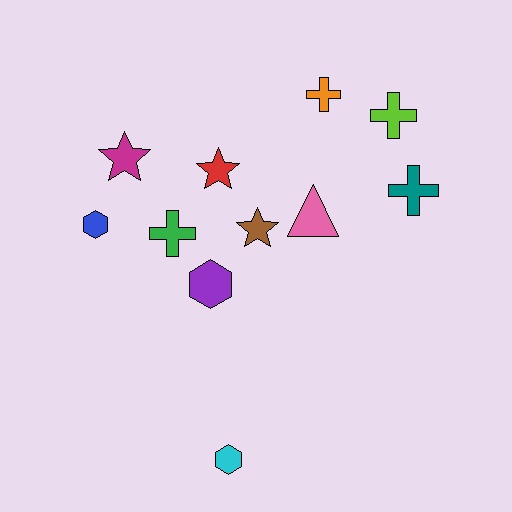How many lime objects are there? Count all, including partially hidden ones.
There is 1 lime object.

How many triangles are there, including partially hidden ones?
There is 1 triangle.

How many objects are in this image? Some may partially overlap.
There are 11 objects.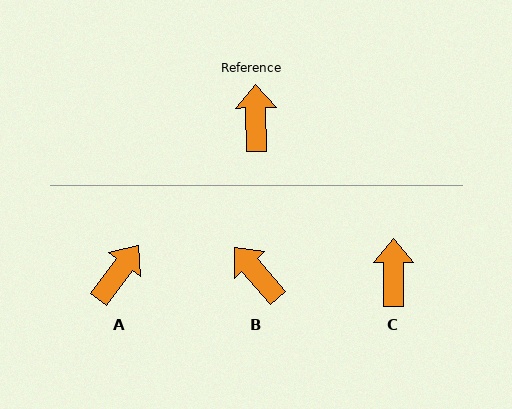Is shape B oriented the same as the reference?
No, it is off by about 40 degrees.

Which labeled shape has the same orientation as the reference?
C.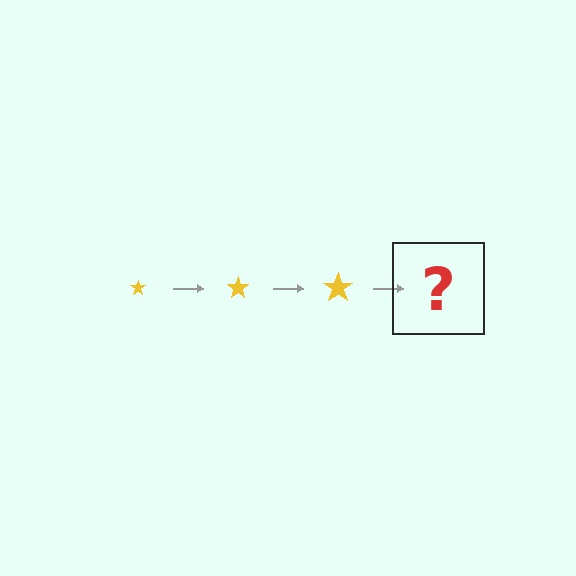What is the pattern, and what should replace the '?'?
The pattern is that the star gets progressively larger each step. The '?' should be a yellow star, larger than the previous one.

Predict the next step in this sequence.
The next step is a yellow star, larger than the previous one.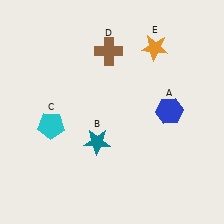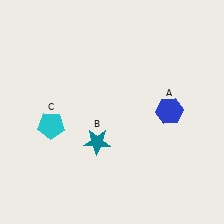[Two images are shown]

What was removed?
The brown cross (D), the orange star (E) were removed in Image 2.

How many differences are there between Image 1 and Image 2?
There are 2 differences between the two images.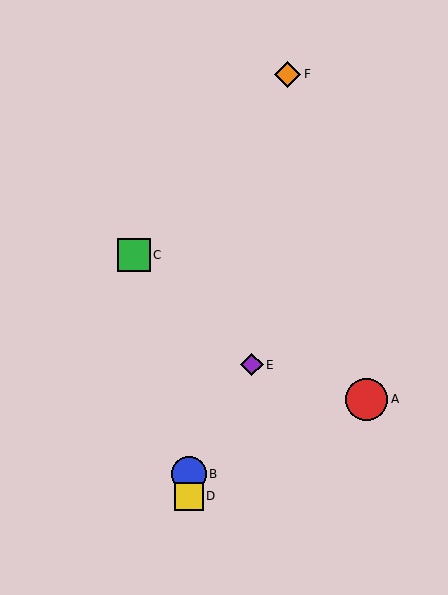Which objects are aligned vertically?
Objects B, D are aligned vertically.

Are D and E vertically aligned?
No, D is at x≈189 and E is at x≈252.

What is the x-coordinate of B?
Object B is at x≈189.